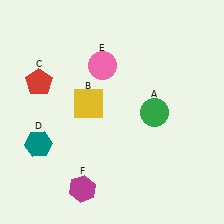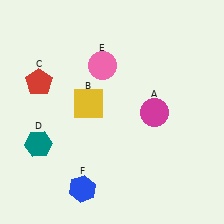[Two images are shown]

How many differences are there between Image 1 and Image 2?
There are 2 differences between the two images.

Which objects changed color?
A changed from green to magenta. F changed from magenta to blue.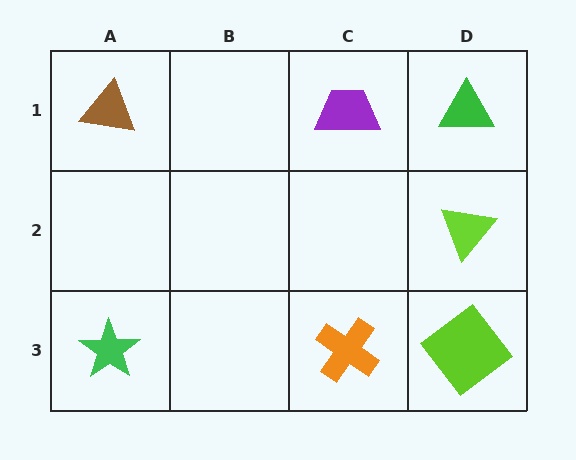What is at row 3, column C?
An orange cross.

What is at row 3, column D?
A lime diamond.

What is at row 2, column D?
A lime triangle.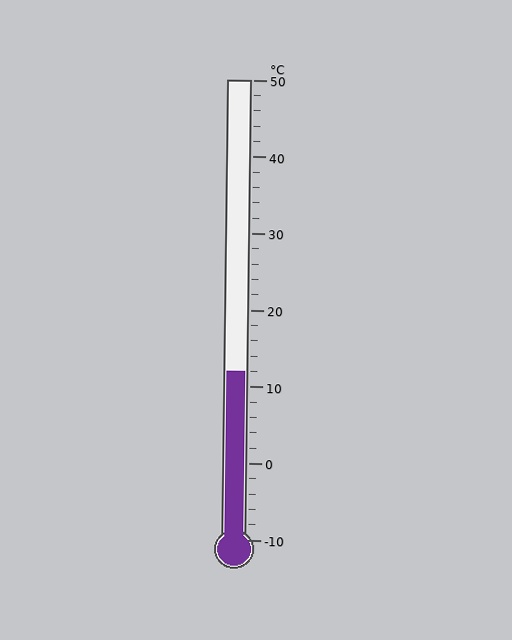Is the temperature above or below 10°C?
The temperature is above 10°C.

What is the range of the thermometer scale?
The thermometer scale ranges from -10°C to 50°C.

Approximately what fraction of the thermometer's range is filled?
The thermometer is filled to approximately 35% of its range.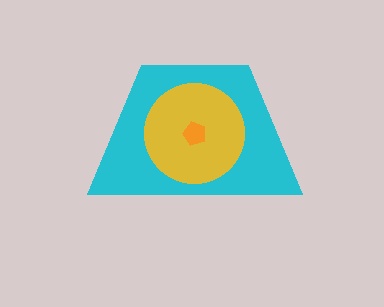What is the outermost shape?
The cyan trapezoid.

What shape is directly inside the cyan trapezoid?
The yellow circle.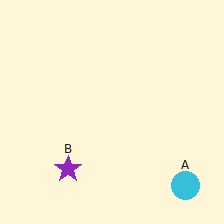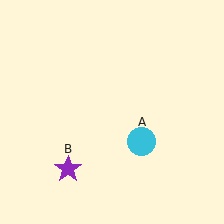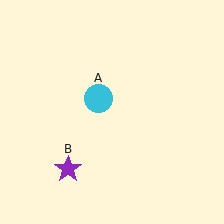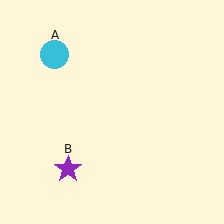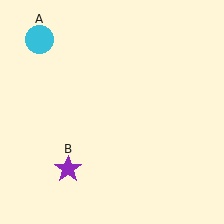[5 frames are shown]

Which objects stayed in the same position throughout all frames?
Purple star (object B) remained stationary.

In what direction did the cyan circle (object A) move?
The cyan circle (object A) moved up and to the left.